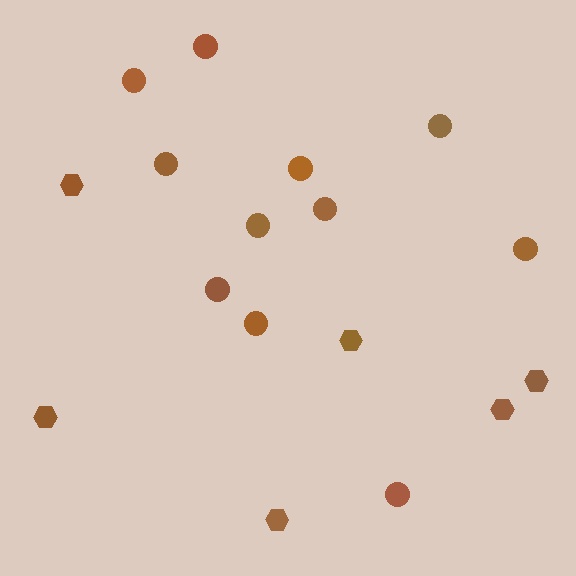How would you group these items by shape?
There are 2 groups: one group of circles (11) and one group of hexagons (6).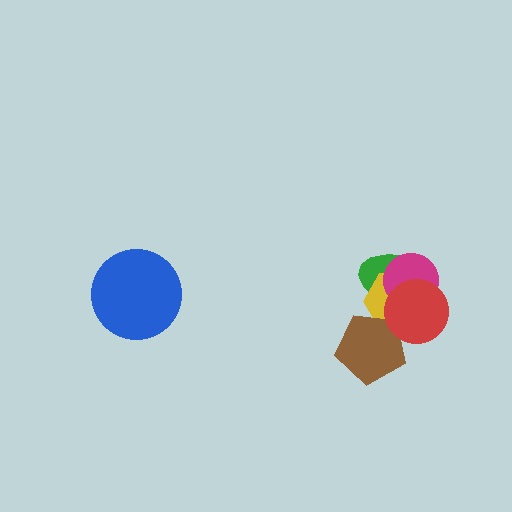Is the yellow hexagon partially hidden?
Yes, it is partially covered by another shape.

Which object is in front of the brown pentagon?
The red circle is in front of the brown pentagon.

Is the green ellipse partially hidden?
Yes, it is partially covered by another shape.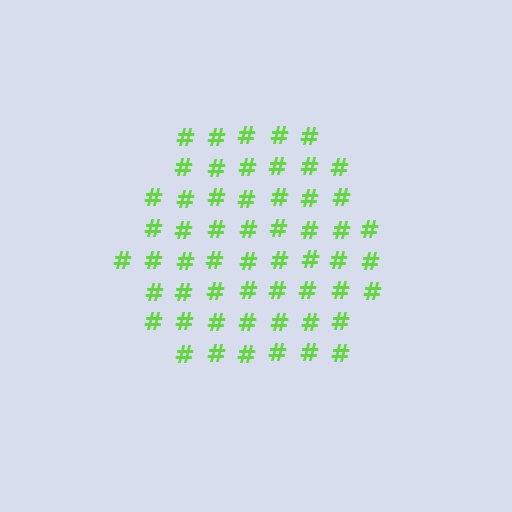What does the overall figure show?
The overall figure shows a hexagon.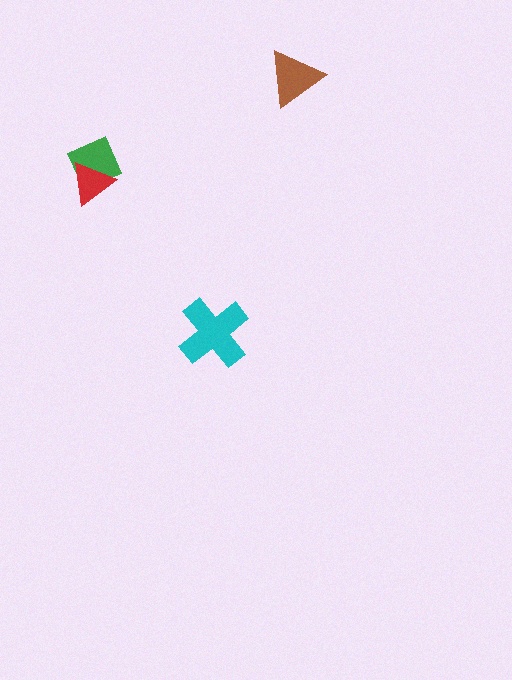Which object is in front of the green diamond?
The red triangle is in front of the green diamond.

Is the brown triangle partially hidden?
No, no other shape covers it.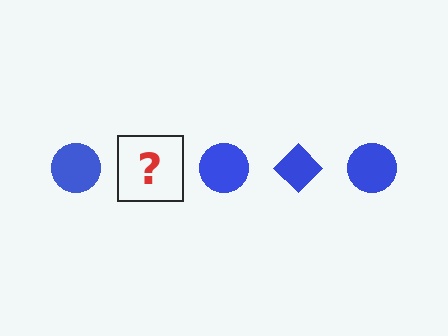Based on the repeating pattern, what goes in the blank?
The blank should be a blue diamond.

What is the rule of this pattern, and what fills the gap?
The rule is that the pattern cycles through circle, diamond shapes in blue. The gap should be filled with a blue diamond.